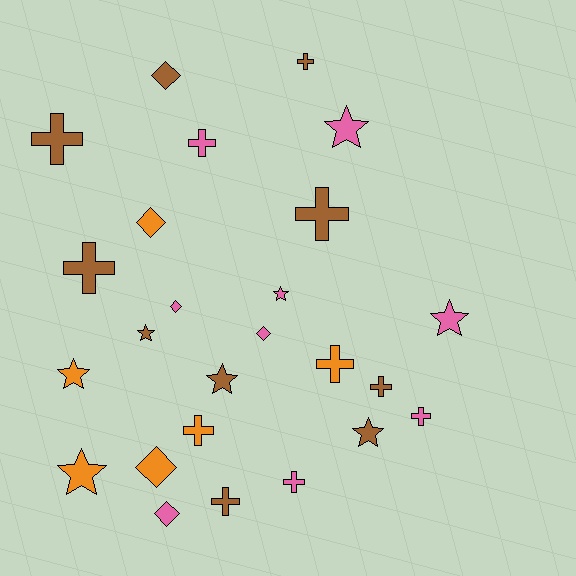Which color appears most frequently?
Brown, with 10 objects.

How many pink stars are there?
There are 3 pink stars.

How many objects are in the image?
There are 25 objects.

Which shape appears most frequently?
Cross, with 11 objects.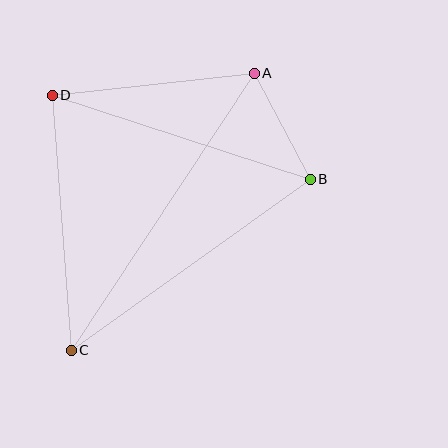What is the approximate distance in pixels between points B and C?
The distance between B and C is approximately 294 pixels.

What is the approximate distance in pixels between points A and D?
The distance between A and D is approximately 203 pixels.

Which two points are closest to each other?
Points A and B are closest to each other.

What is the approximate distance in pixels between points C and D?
The distance between C and D is approximately 256 pixels.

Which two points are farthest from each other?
Points A and C are farthest from each other.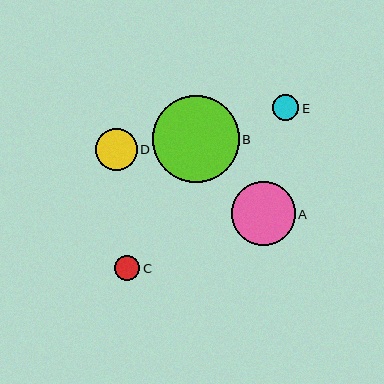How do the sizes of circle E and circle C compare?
Circle E and circle C are approximately the same size.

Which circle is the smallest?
Circle C is the smallest with a size of approximately 25 pixels.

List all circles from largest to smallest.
From largest to smallest: B, A, D, E, C.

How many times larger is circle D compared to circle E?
Circle D is approximately 1.6 times the size of circle E.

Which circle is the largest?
Circle B is the largest with a size of approximately 87 pixels.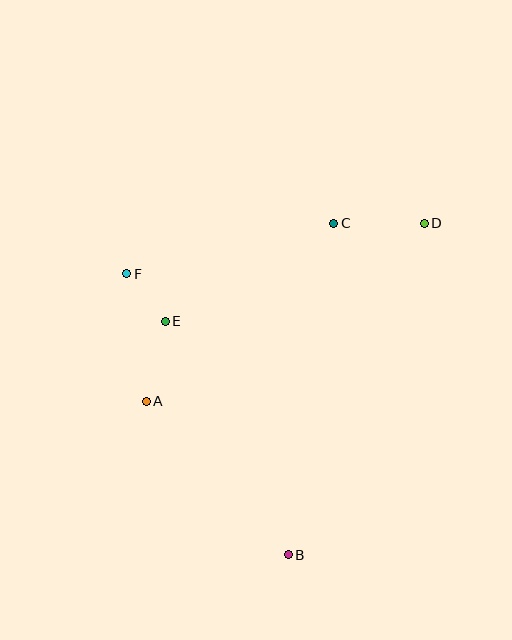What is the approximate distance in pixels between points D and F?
The distance between D and F is approximately 302 pixels.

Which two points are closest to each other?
Points E and F are closest to each other.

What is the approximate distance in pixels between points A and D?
The distance between A and D is approximately 330 pixels.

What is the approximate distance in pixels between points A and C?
The distance between A and C is approximately 259 pixels.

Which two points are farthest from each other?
Points B and D are farthest from each other.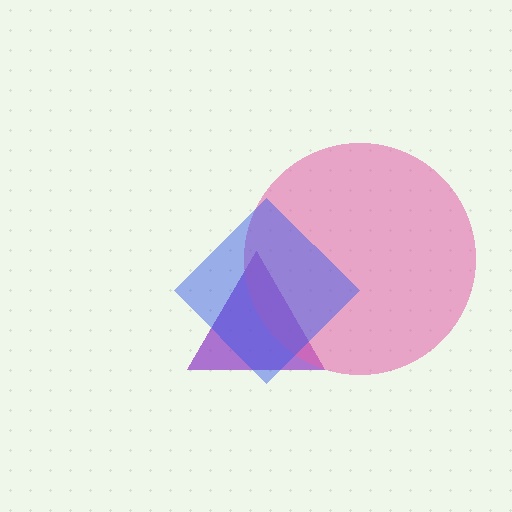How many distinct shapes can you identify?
There are 3 distinct shapes: a purple triangle, a pink circle, a blue diamond.